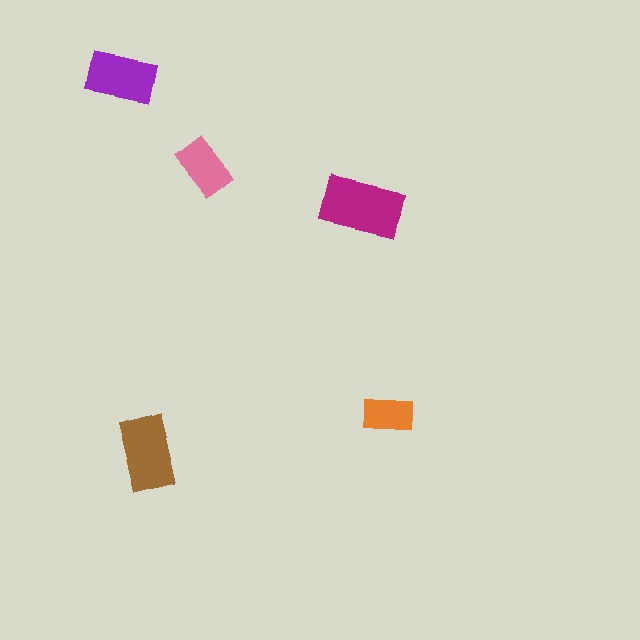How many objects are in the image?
There are 5 objects in the image.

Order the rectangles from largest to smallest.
the magenta one, the brown one, the purple one, the pink one, the orange one.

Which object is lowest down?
The brown rectangle is bottommost.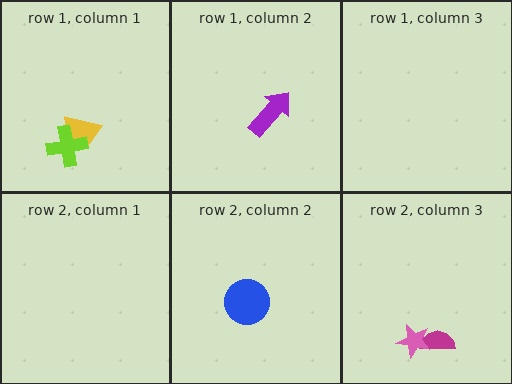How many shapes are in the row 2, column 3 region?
2.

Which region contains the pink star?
The row 2, column 3 region.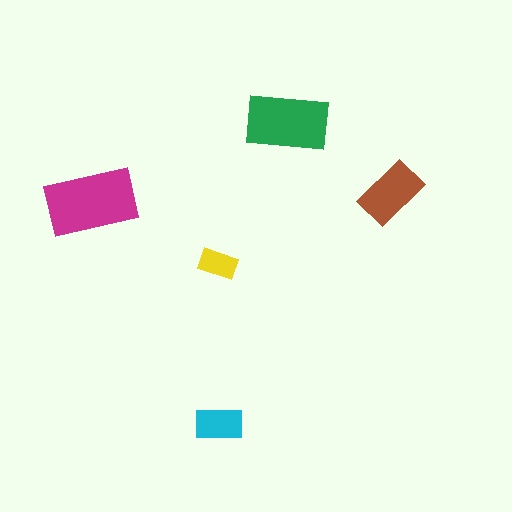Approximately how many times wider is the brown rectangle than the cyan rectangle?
About 1.5 times wider.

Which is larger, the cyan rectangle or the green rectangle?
The green one.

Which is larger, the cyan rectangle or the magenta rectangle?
The magenta one.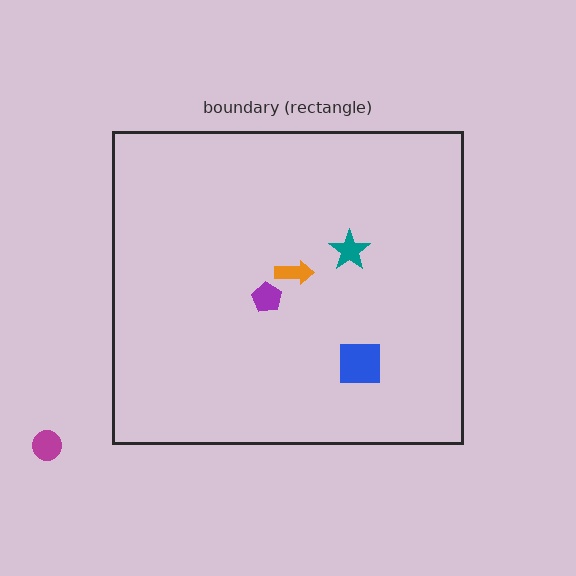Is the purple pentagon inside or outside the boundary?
Inside.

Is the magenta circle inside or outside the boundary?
Outside.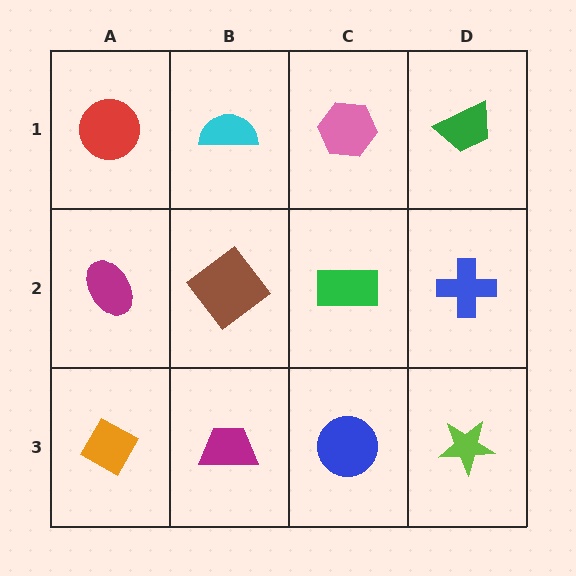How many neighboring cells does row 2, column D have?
3.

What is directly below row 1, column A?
A magenta ellipse.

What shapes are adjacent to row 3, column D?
A blue cross (row 2, column D), a blue circle (row 3, column C).